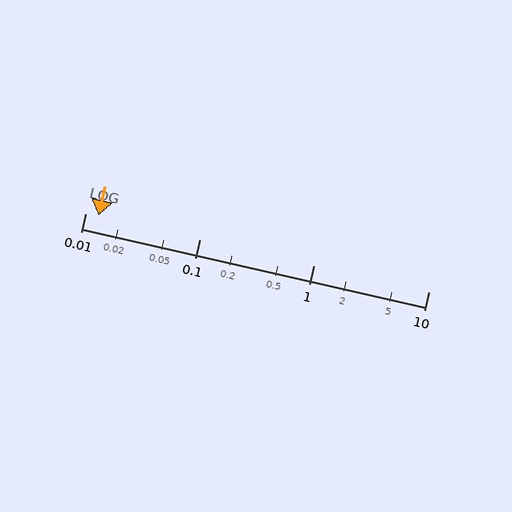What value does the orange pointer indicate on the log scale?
The pointer indicates approximately 0.013.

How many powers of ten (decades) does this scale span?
The scale spans 3 decades, from 0.01 to 10.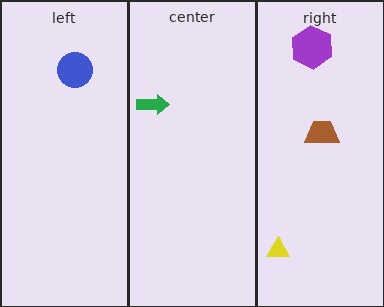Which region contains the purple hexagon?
The right region.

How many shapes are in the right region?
3.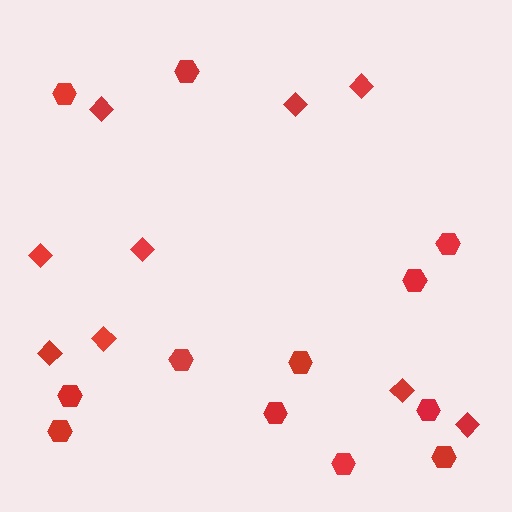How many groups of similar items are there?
There are 2 groups: one group of diamonds (9) and one group of hexagons (12).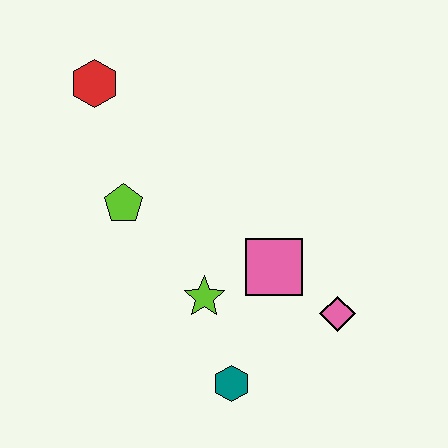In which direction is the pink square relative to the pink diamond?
The pink square is to the left of the pink diamond.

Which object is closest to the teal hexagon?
The lime star is closest to the teal hexagon.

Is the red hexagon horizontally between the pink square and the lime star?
No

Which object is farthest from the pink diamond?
The red hexagon is farthest from the pink diamond.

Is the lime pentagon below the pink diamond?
No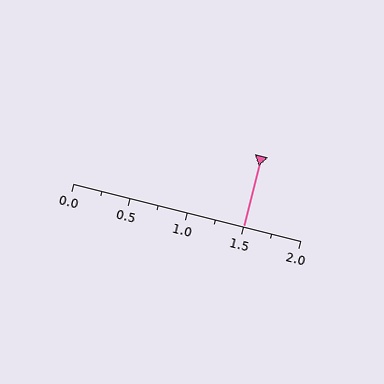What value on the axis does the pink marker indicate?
The marker indicates approximately 1.5.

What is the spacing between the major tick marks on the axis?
The major ticks are spaced 0.5 apart.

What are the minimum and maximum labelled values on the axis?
The axis runs from 0.0 to 2.0.